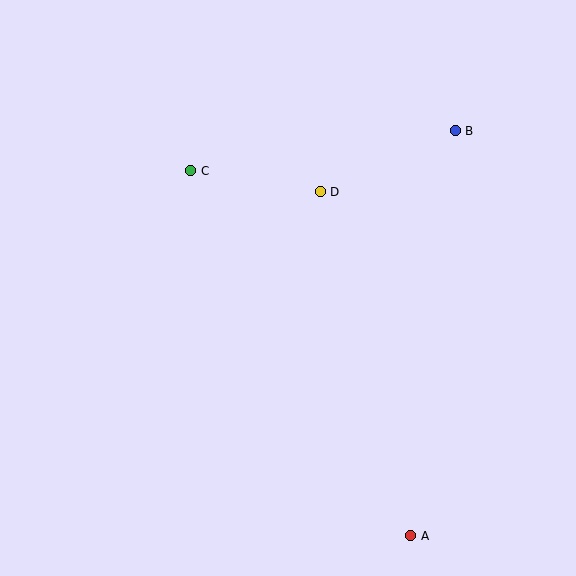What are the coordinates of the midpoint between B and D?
The midpoint between B and D is at (388, 161).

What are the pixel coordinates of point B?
Point B is at (455, 131).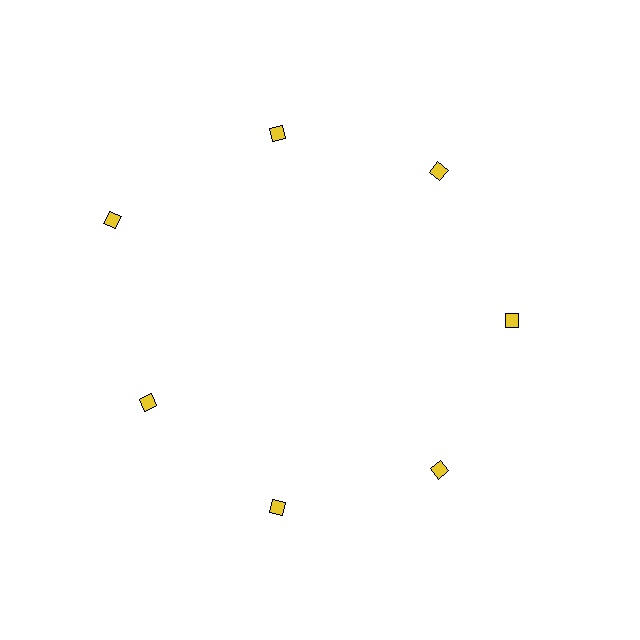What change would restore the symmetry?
The symmetry would be restored by moving it inward, back onto the ring so that all 7 diamonds sit at equal angles and equal distance from the center.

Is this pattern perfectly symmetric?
No. The 7 yellow diamonds are arranged in a ring, but one element near the 10 o'clock position is pushed outward from the center, breaking the 7-fold rotational symmetry.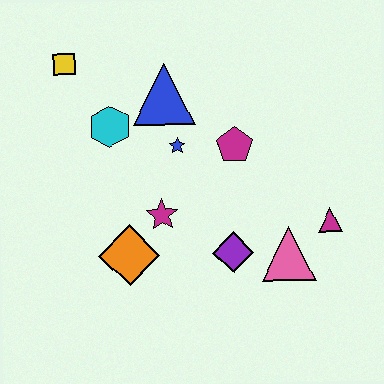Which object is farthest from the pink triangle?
The yellow square is farthest from the pink triangle.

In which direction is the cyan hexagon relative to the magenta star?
The cyan hexagon is above the magenta star.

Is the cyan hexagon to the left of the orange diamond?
Yes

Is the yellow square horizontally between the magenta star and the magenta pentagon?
No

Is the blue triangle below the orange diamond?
No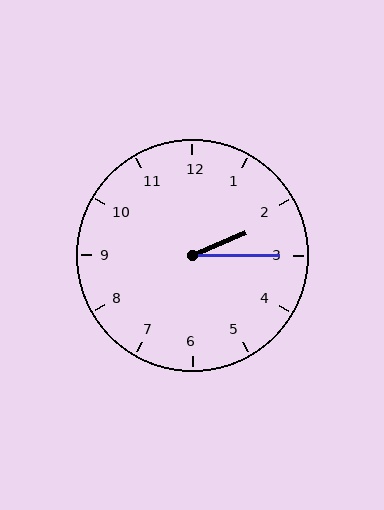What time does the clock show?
2:15.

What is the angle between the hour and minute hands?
Approximately 22 degrees.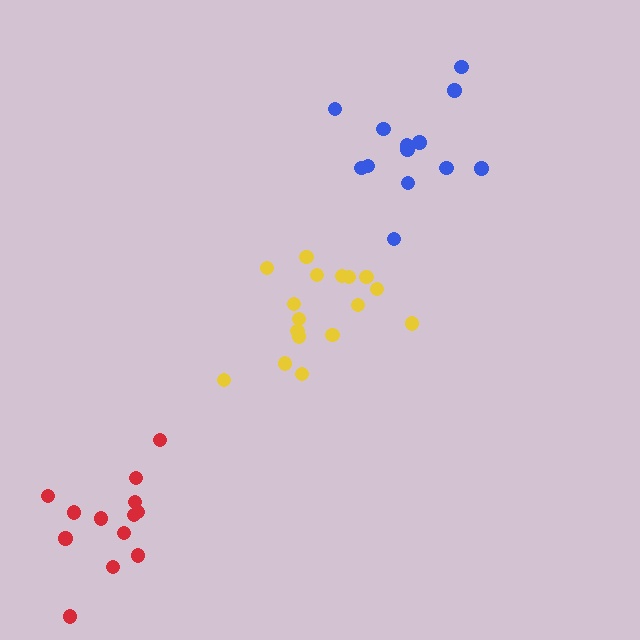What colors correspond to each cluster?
The clusters are colored: yellow, red, blue.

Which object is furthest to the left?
The red cluster is leftmost.